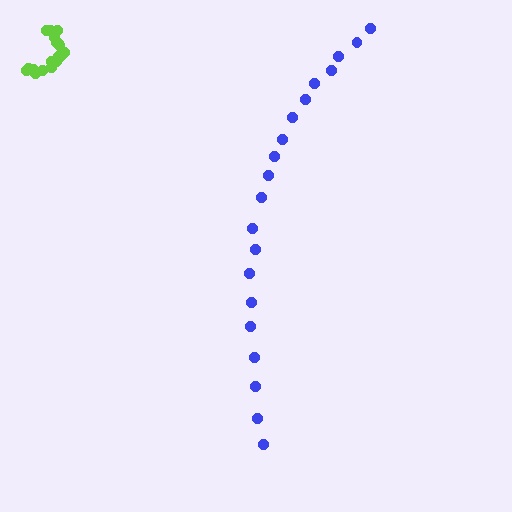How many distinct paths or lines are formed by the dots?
There are 2 distinct paths.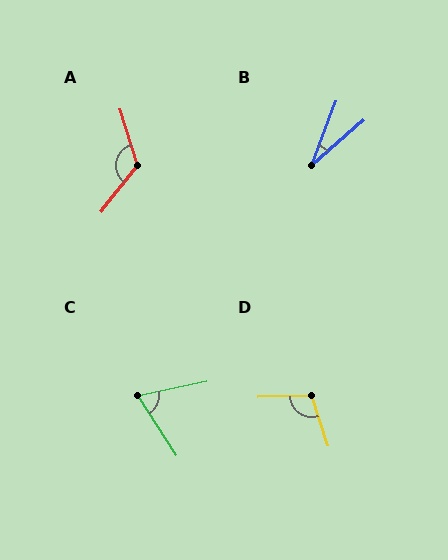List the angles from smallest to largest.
B (29°), C (69°), D (107°), A (125°).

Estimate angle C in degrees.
Approximately 69 degrees.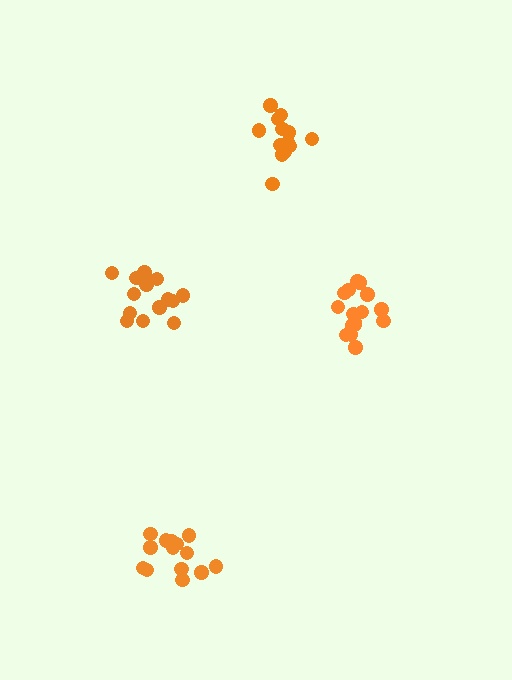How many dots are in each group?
Group 1: 14 dots, Group 2: 16 dots, Group 3: 13 dots, Group 4: 15 dots (58 total).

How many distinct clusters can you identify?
There are 4 distinct clusters.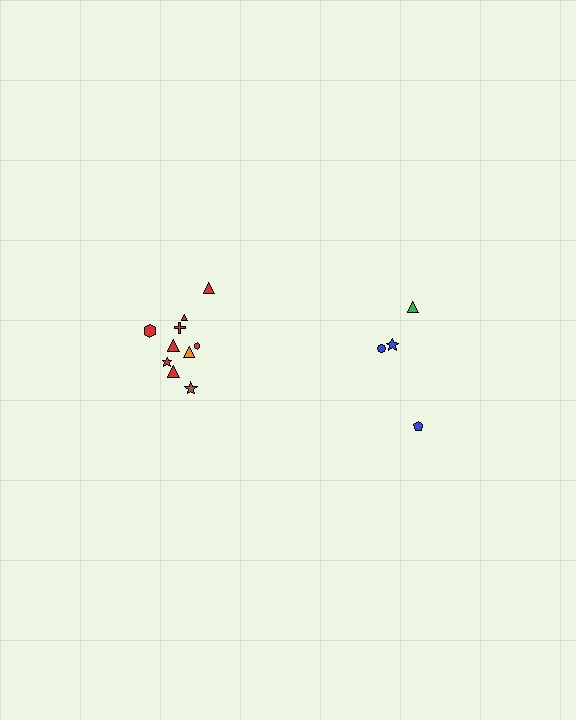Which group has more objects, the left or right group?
The left group.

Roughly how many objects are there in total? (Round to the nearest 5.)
Roughly 15 objects in total.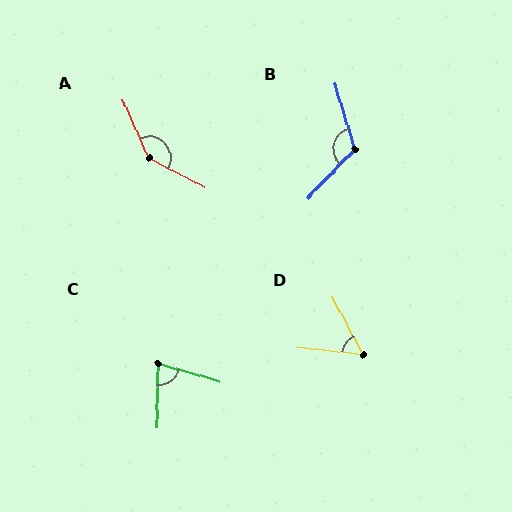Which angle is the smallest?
D, at approximately 56 degrees.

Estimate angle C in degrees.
Approximately 75 degrees.